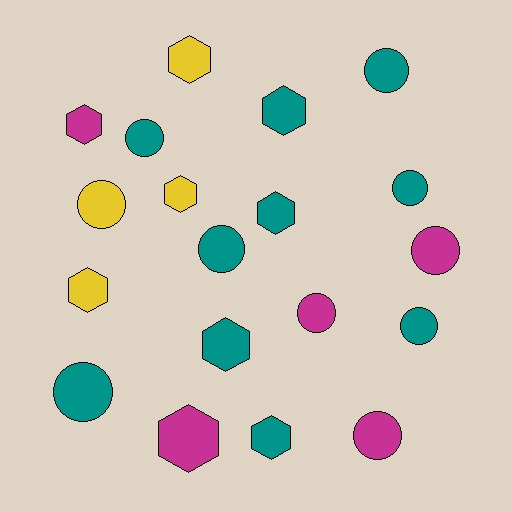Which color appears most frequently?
Teal, with 10 objects.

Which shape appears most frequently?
Circle, with 10 objects.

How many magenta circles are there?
There are 3 magenta circles.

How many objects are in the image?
There are 19 objects.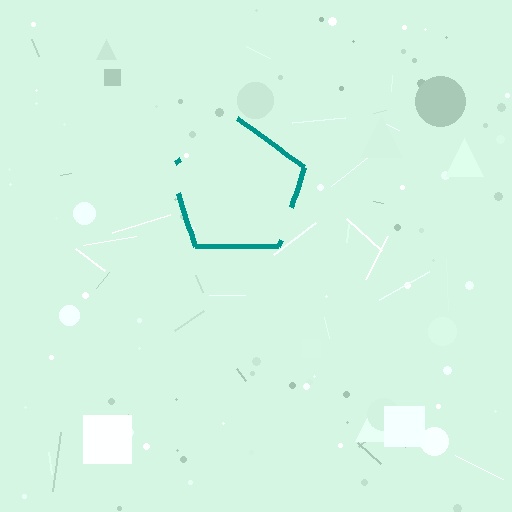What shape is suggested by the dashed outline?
The dashed outline suggests a pentagon.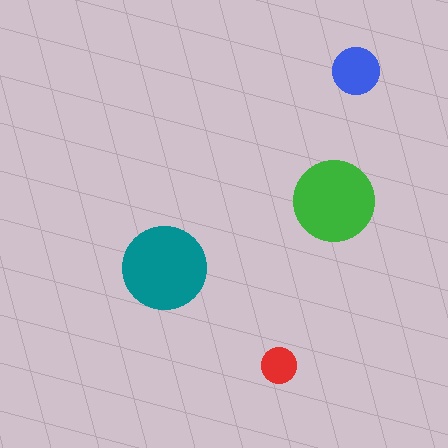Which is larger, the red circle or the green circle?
The green one.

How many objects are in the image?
There are 4 objects in the image.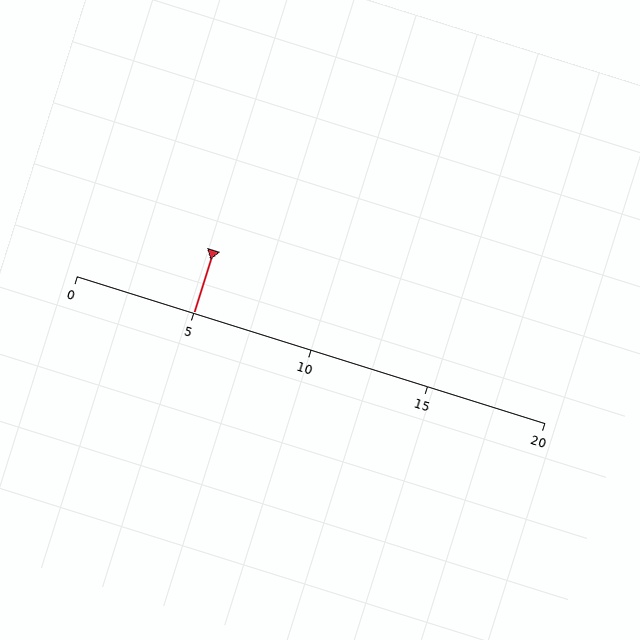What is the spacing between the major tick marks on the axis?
The major ticks are spaced 5 apart.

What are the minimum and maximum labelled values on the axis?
The axis runs from 0 to 20.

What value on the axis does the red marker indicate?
The marker indicates approximately 5.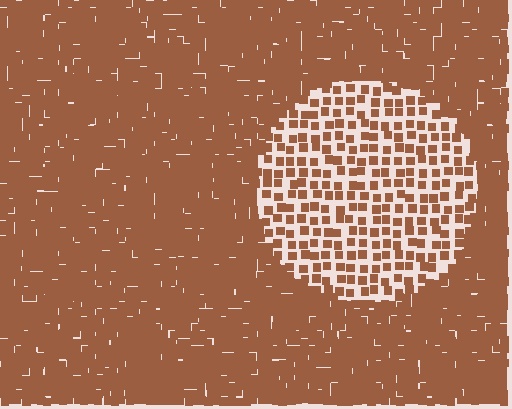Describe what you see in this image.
The image contains small brown elements arranged at two different densities. A circle-shaped region is visible where the elements are less densely packed than the surrounding area.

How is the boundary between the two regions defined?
The boundary is defined by a change in element density (approximately 2.6x ratio). All elements are the same color, size, and shape.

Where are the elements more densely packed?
The elements are more densely packed outside the circle boundary.